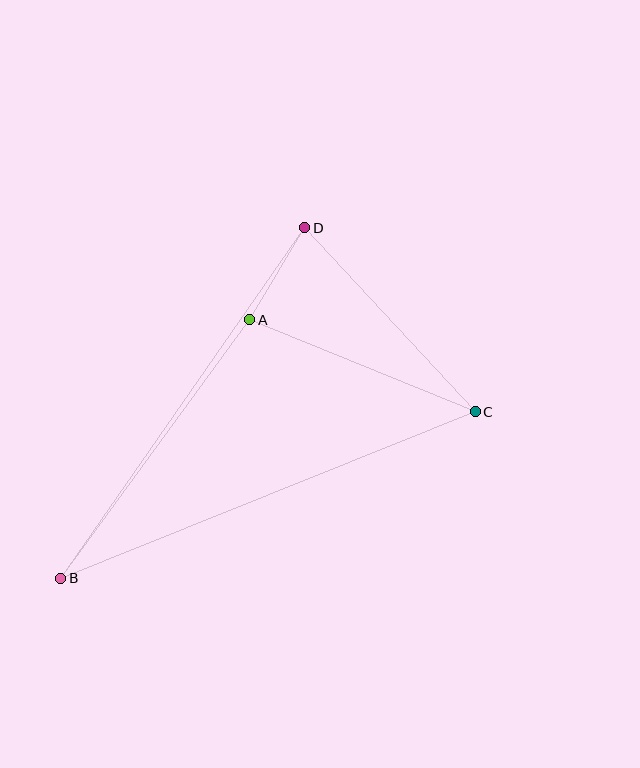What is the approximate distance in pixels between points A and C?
The distance between A and C is approximately 243 pixels.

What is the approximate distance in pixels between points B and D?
The distance between B and D is approximately 427 pixels.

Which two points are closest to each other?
Points A and D are closest to each other.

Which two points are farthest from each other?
Points B and C are farthest from each other.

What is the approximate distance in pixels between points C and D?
The distance between C and D is approximately 251 pixels.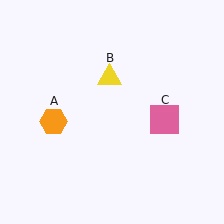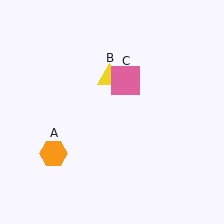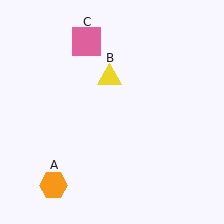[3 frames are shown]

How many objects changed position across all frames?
2 objects changed position: orange hexagon (object A), pink square (object C).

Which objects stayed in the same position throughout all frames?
Yellow triangle (object B) remained stationary.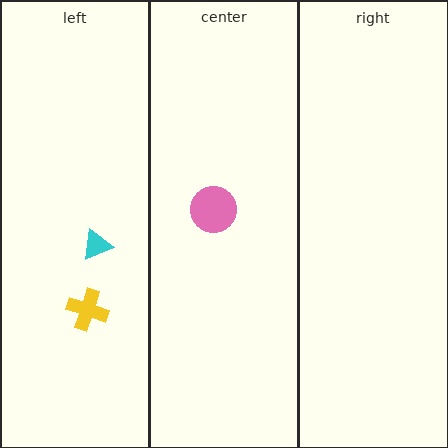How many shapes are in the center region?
1.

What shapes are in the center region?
The pink circle.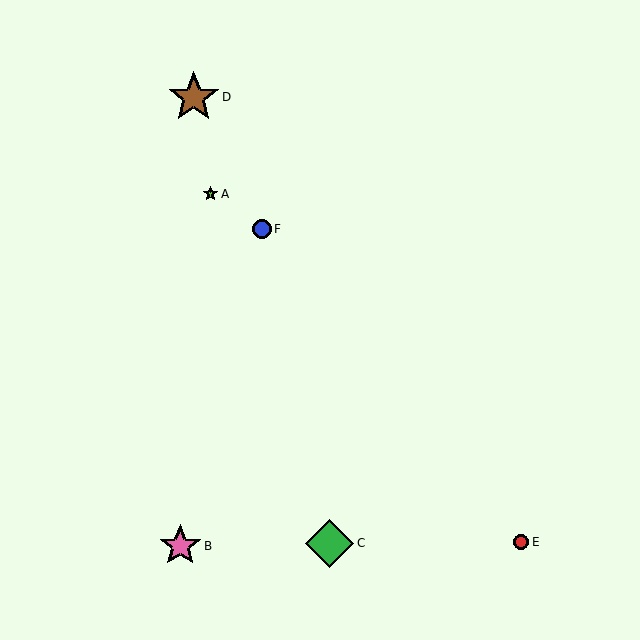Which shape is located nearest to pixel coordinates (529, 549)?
The red circle (labeled E) at (521, 542) is nearest to that location.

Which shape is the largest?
The brown star (labeled D) is the largest.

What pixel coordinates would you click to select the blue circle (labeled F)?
Click at (262, 229) to select the blue circle F.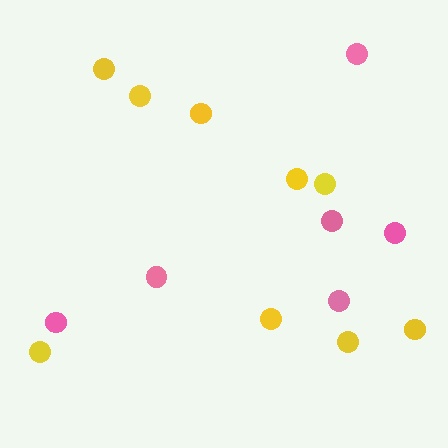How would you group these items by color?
There are 2 groups: one group of yellow circles (9) and one group of pink circles (6).